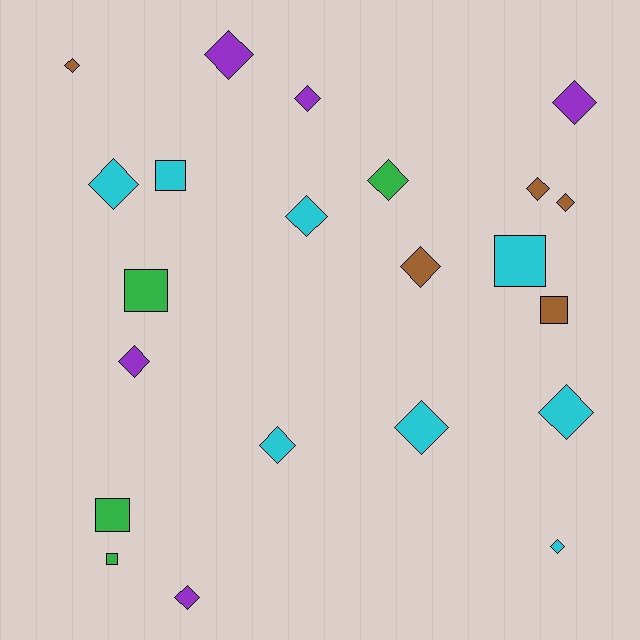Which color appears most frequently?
Cyan, with 8 objects.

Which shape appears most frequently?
Diamond, with 16 objects.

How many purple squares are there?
There are no purple squares.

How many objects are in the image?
There are 22 objects.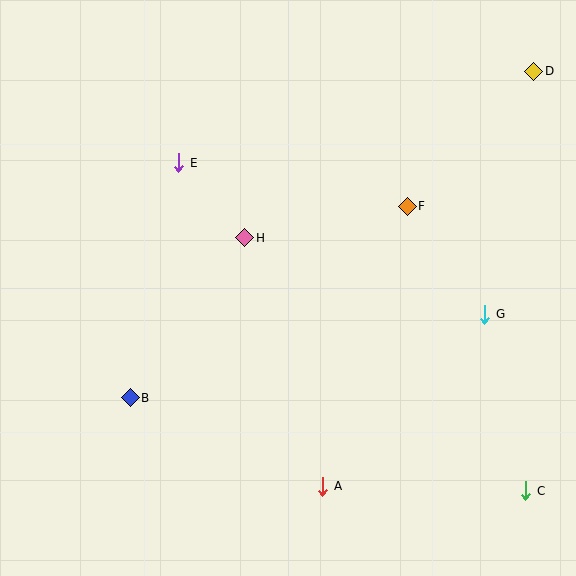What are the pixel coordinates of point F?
Point F is at (407, 206).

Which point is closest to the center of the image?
Point H at (245, 238) is closest to the center.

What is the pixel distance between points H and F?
The distance between H and F is 165 pixels.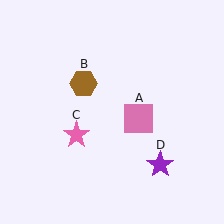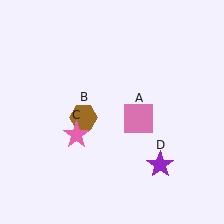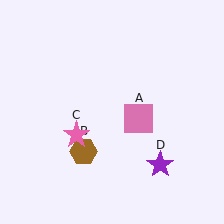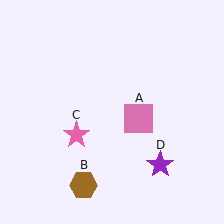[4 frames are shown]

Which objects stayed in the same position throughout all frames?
Pink square (object A) and pink star (object C) and purple star (object D) remained stationary.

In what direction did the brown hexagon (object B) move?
The brown hexagon (object B) moved down.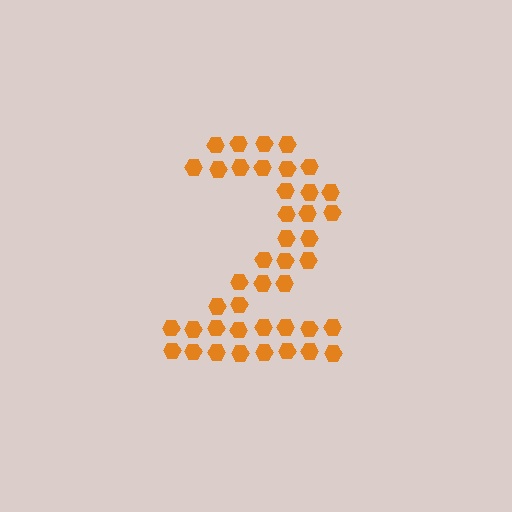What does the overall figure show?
The overall figure shows the digit 2.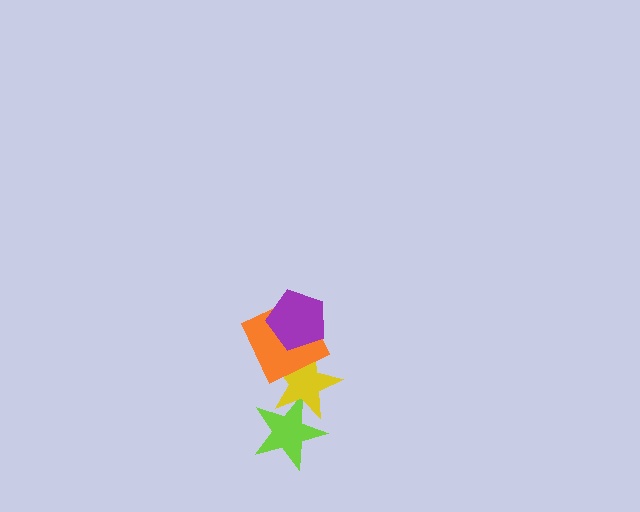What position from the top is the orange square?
The orange square is 2nd from the top.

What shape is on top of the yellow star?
The orange square is on top of the yellow star.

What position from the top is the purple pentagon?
The purple pentagon is 1st from the top.